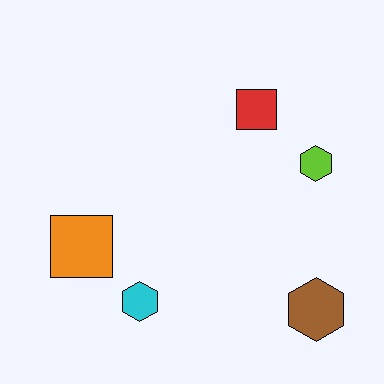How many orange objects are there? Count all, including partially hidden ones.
There is 1 orange object.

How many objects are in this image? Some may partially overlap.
There are 5 objects.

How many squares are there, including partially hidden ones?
There are 2 squares.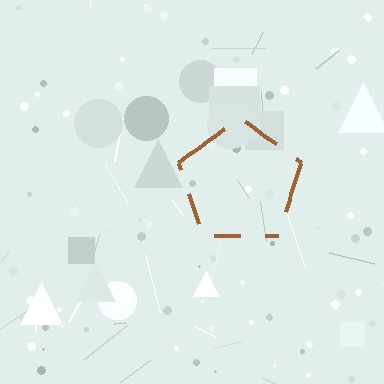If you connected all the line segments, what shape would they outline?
They would outline a pentagon.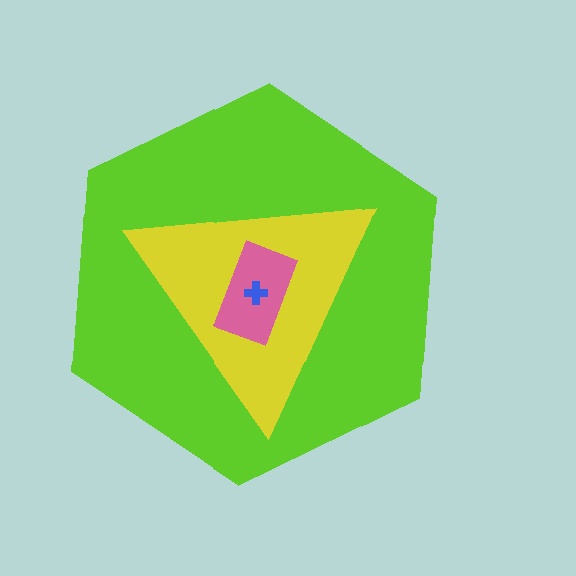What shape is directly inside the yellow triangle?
The pink rectangle.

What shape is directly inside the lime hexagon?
The yellow triangle.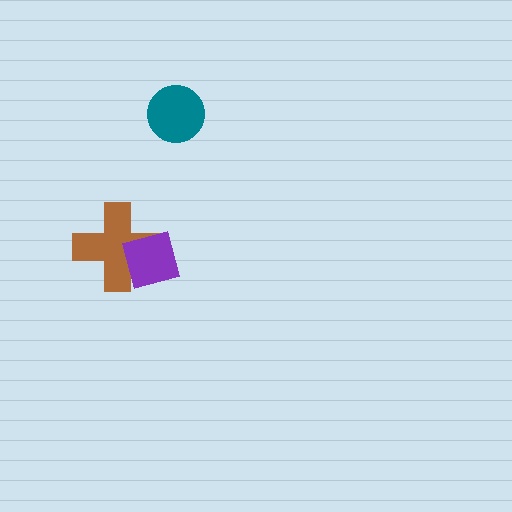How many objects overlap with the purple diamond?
1 object overlaps with the purple diamond.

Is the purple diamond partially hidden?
No, no other shape covers it.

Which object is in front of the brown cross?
The purple diamond is in front of the brown cross.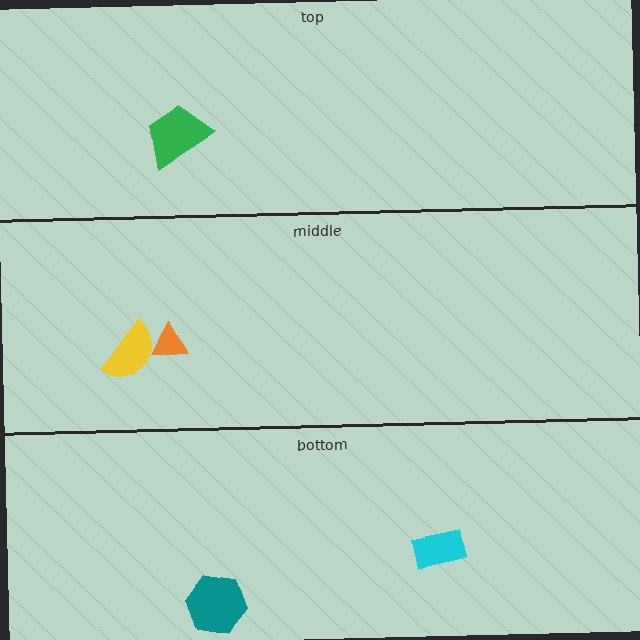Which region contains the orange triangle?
The middle region.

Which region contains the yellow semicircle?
The middle region.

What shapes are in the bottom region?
The teal hexagon, the cyan rectangle.